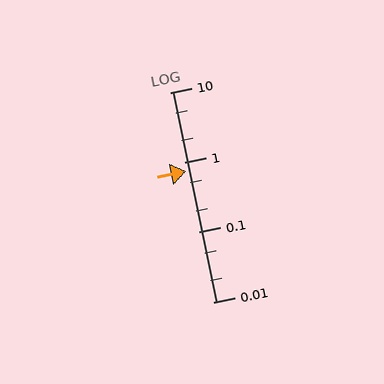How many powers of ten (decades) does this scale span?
The scale spans 3 decades, from 0.01 to 10.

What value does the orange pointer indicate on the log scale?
The pointer indicates approximately 0.75.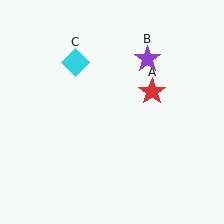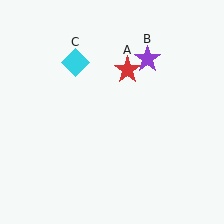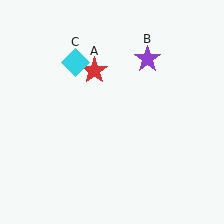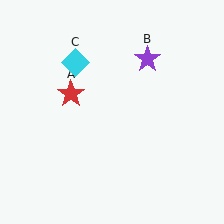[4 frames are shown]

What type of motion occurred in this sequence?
The red star (object A) rotated counterclockwise around the center of the scene.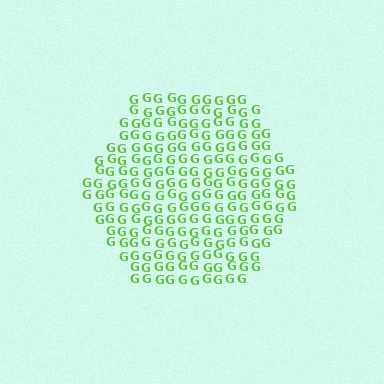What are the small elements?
The small elements are letter G's.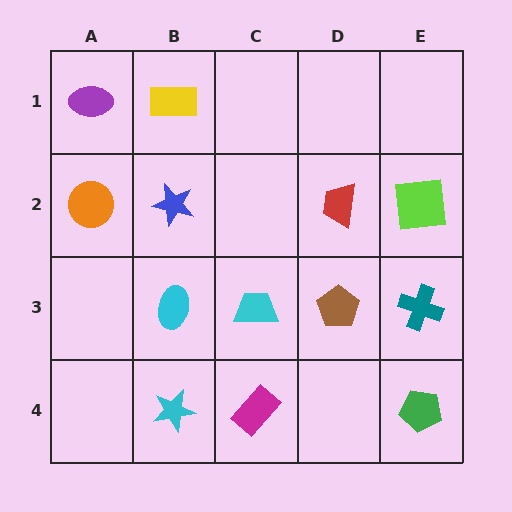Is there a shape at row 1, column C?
No, that cell is empty.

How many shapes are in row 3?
4 shapes.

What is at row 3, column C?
A cyan trapezoid.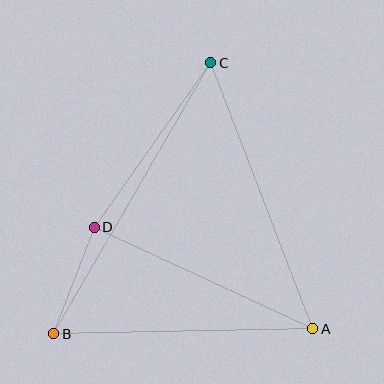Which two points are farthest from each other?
Points B and C are farthest from each other.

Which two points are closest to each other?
Points B and D are closest to each other.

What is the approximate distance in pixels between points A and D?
The distance between A and D is approximately 241 pixels.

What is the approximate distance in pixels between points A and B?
The distance between A and B is approximately 259 pixels.